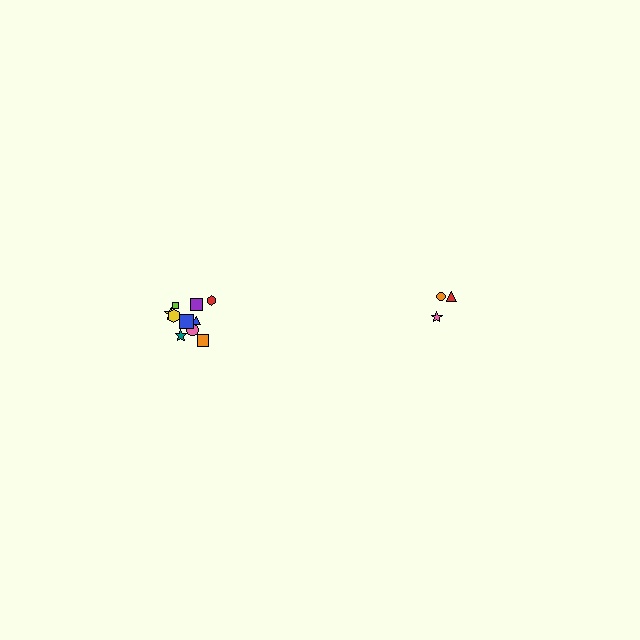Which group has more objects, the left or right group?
The left group.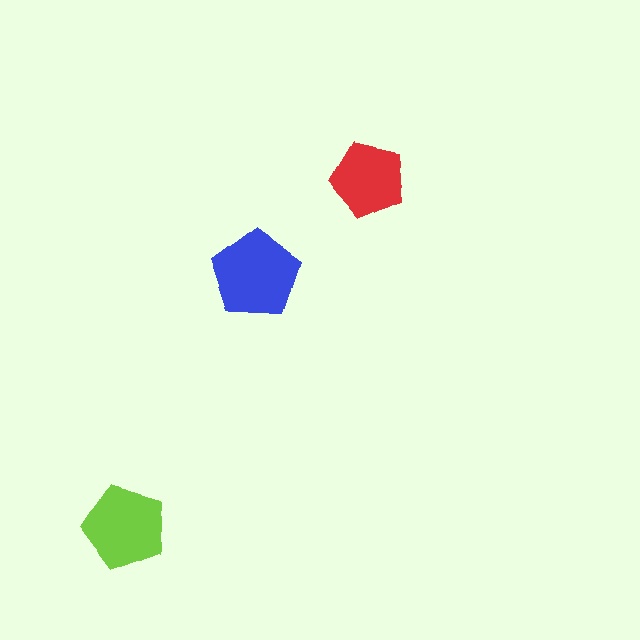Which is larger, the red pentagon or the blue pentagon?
The blue one.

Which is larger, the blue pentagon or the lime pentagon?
The blue one.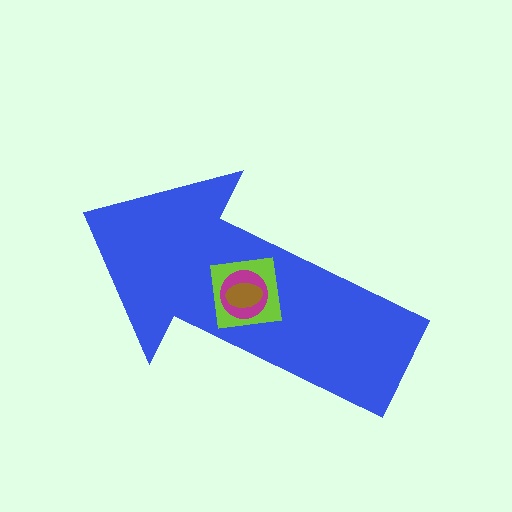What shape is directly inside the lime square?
The magenta circle.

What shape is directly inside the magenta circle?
The brown ellipse.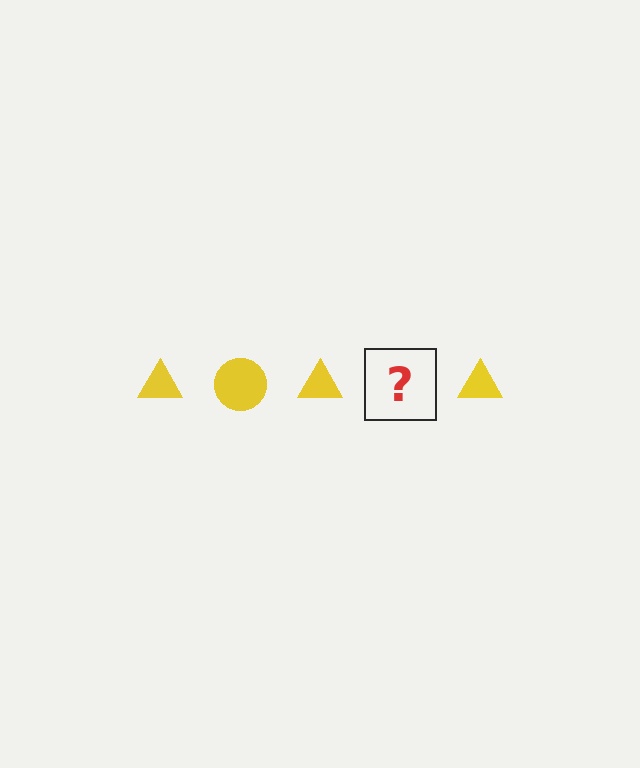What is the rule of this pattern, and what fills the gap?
The rule is that the pattern cycles through triangle, circle shapes in yellow. The gap should be filled with a yellow circle.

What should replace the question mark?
The question mark should be replaced with a yellow circle.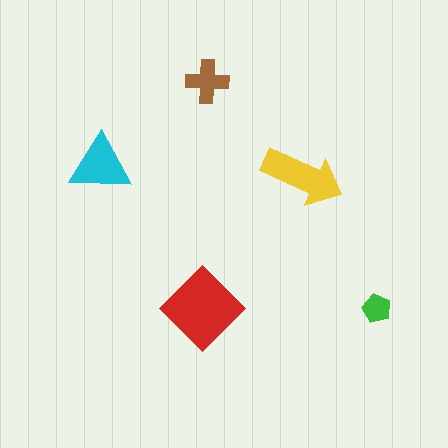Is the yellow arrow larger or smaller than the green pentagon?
Larger.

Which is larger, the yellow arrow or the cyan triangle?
The yellow arrow.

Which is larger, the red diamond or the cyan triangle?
The red diamond.